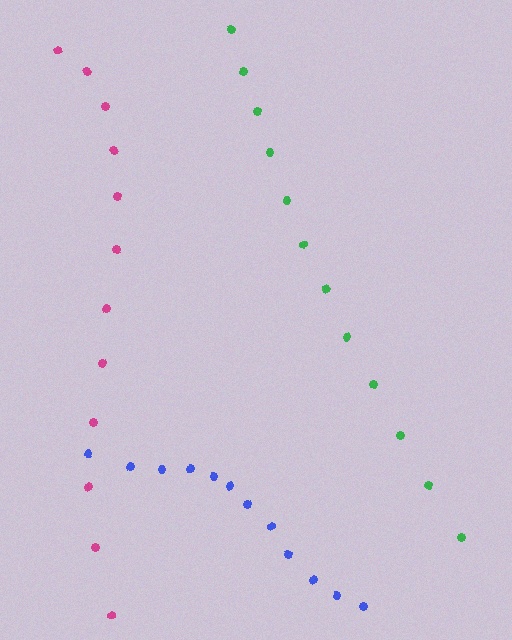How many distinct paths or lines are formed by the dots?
There are 3 distinct paths.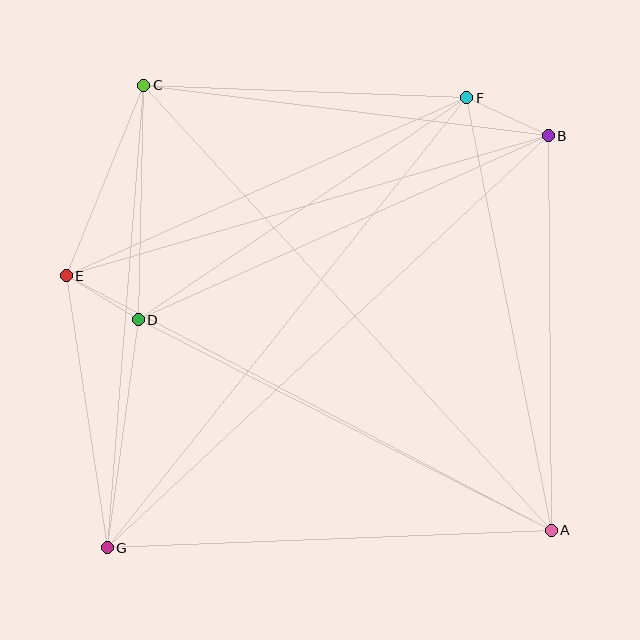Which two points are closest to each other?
Points D and E are closest to each other.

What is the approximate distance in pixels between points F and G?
The distance between F and G is approximately 576 pixels.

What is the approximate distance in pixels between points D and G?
The distance between D and G is approximately 230 pixels.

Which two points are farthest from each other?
Points B and G are farthest from each other.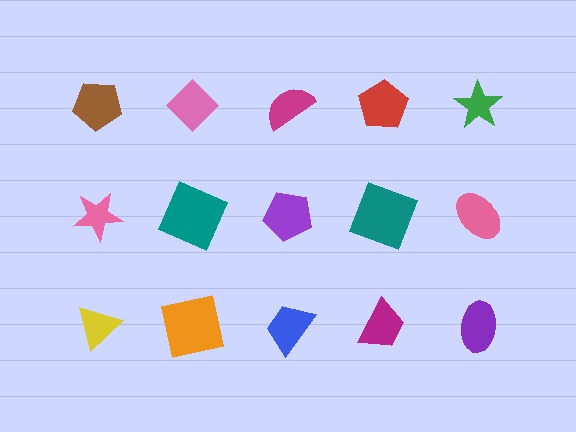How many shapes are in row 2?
5 shapes.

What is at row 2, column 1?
A pink star.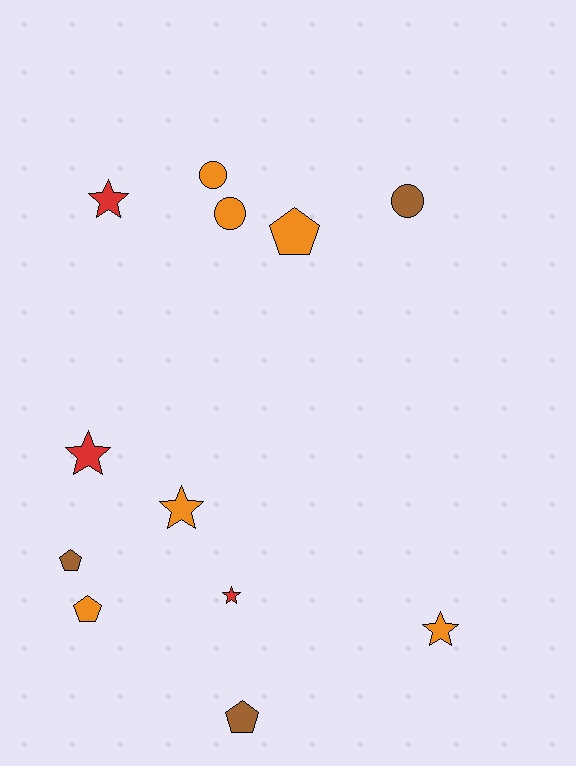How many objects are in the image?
There are 12 objects.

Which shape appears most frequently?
Star, with 5 objects.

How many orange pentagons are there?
There are 2 orange pentagons.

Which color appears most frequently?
Orange, with 6 objects.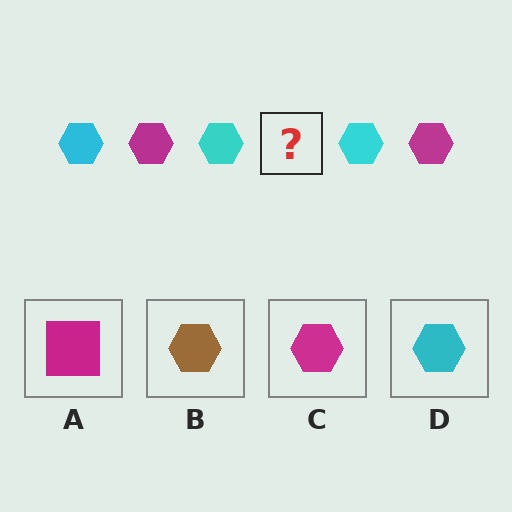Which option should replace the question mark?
Option C.